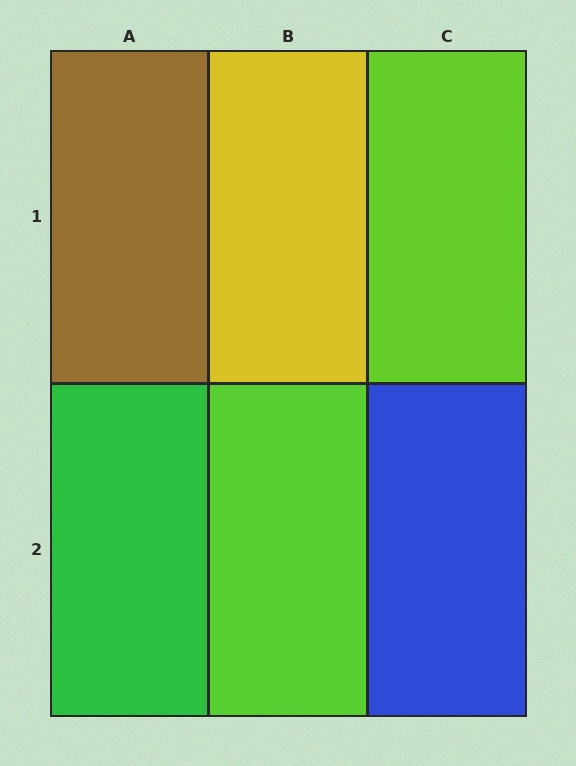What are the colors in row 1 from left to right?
Brown, yellow, lime.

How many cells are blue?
1 cell is blue.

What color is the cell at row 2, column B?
Lime.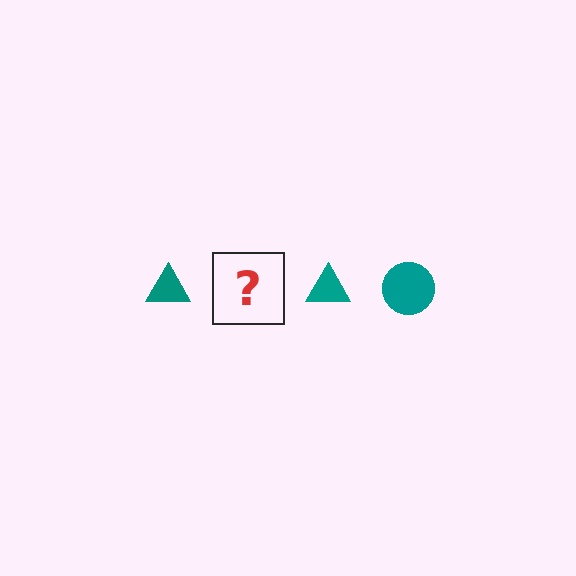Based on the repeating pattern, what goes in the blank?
The blank should be a teal circle.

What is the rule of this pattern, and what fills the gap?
The rule is that the pattern cycles through triangle, circle shapes in teal. The gap should be filled with a teal circle.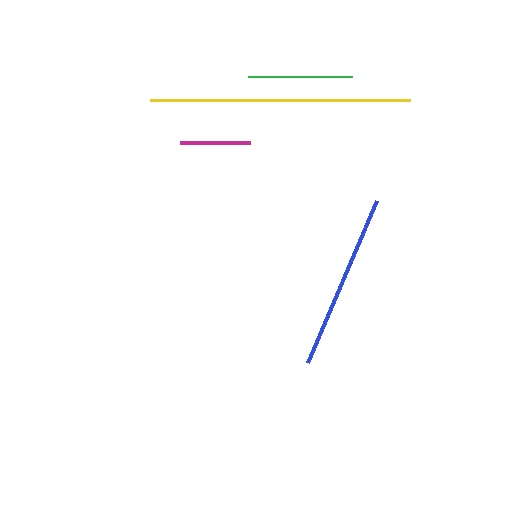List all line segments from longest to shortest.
From longest to shortest: yellow, blue, green, magenta.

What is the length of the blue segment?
The blue segment is approximately 177 pixels long.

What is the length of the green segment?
The green segment is approximately 104 pixels long.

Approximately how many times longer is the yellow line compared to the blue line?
The yellow line is approximately 1.5 times the length of the blue line.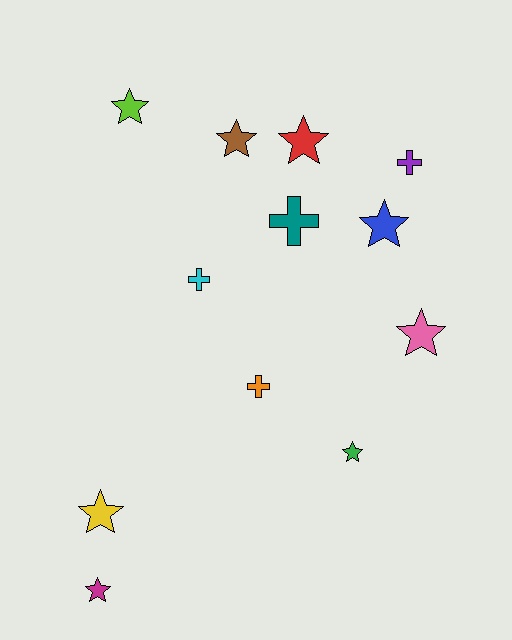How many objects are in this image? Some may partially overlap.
There are 12 objects.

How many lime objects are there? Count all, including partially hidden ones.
There is 1 lime object.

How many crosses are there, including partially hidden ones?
There are 4 crosses.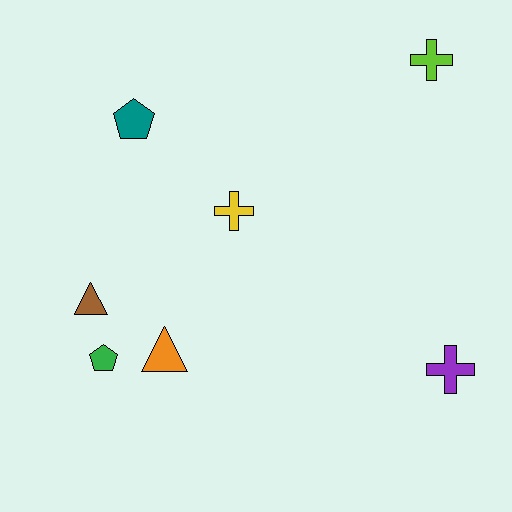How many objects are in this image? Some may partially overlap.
There are 7 objects.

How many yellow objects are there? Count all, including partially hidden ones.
There is 1 yellow object.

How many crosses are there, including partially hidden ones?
There are 3 crosses.